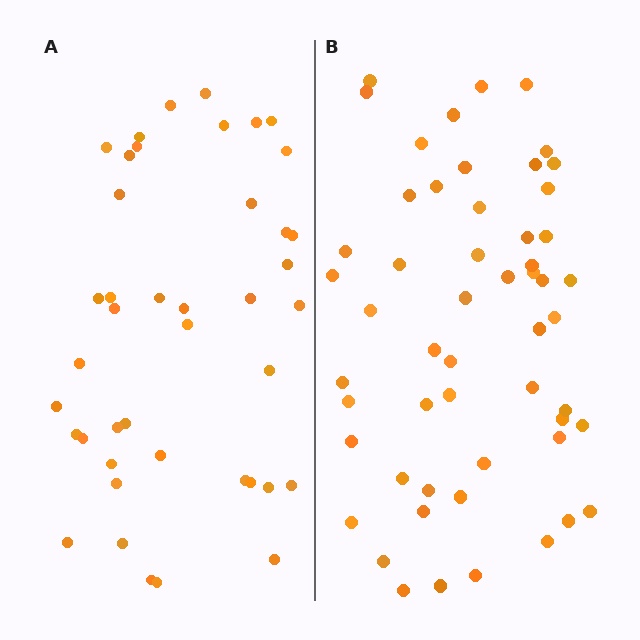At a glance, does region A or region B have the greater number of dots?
Region B (the right region) has more dots.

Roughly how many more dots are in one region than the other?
Region B has roughly 12 or so more dots than region A.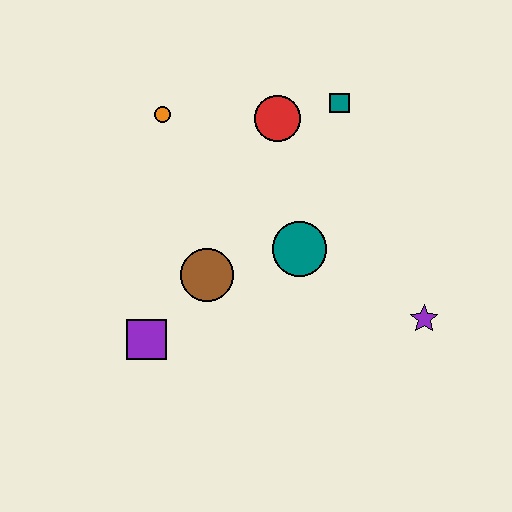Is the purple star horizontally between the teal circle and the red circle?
No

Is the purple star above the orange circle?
No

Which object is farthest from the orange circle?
The purple star is farthest from the orange circle.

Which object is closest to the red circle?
The teal square is closest to the red circle.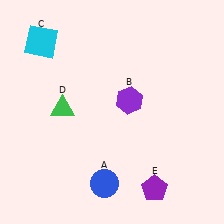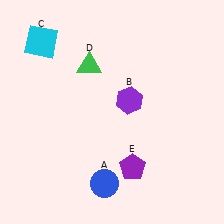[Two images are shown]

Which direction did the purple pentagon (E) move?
The purple pentagon (E) moved left.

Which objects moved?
The objects that moved are: the green triangle (D), the purple pentagon (E).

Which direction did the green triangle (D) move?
The green triangle (D) moved up.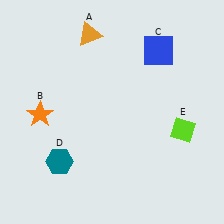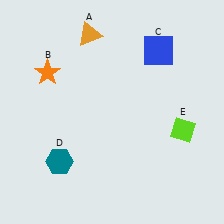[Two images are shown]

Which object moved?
The orange star (B) moved up.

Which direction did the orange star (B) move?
The orange star (B) moved up.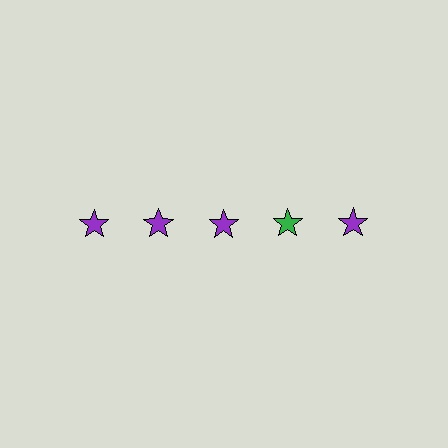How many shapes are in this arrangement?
There are 5 shapes arranged in a grid pattern.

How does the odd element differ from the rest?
It has a different color: green instead of purple.